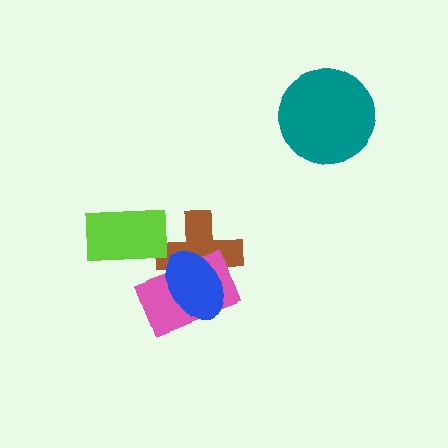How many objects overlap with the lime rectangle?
0 objects overlap with the lime rectangle.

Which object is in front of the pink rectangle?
The blue ellipse is in front of the pink rectangle.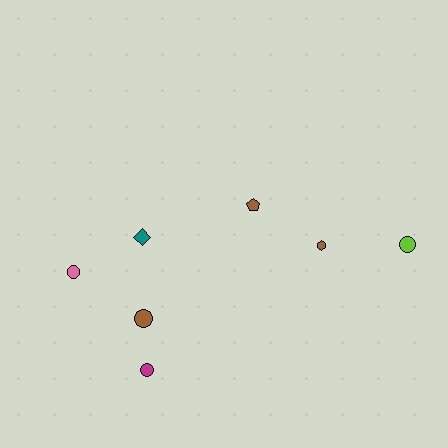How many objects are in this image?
There are 7 objects.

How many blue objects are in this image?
There are no blue objects.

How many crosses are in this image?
There are no crosses.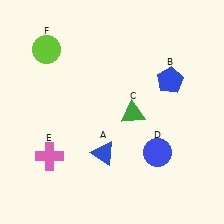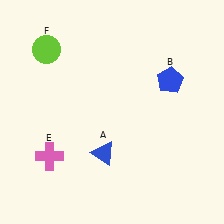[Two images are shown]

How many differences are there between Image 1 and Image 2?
There are 2 differences between the two images.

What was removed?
The blue circle (D), the green triangle (C) were removed in Image 2.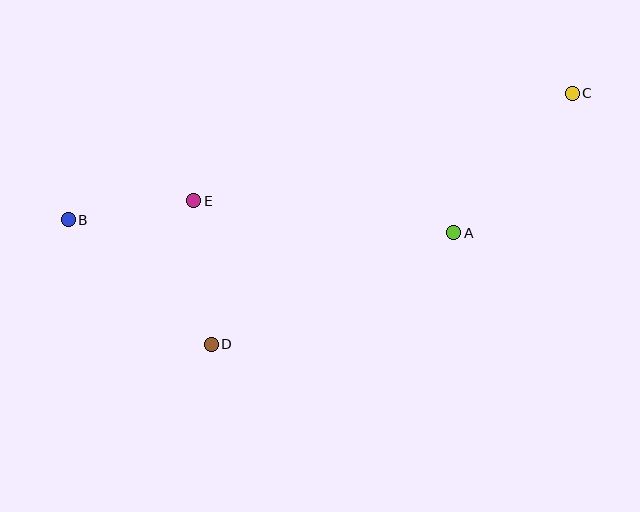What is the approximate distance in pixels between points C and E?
The distance between C and E is approximately 393 pixels.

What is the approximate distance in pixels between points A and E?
The distance between A and E is approximately 262 pixels.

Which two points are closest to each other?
Points B and E are closest to each other.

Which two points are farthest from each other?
Points B and C are farthest from each other.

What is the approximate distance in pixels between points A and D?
The distance between A and D is approximately 267 pixels.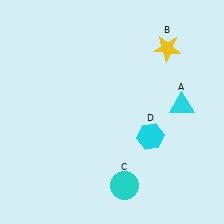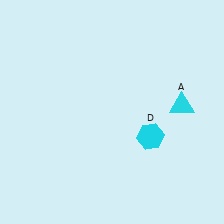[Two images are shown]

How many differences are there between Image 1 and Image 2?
There are 2 differences between the two images.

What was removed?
The cyan circle (C), the yellow star (B) were removed in Image 2.